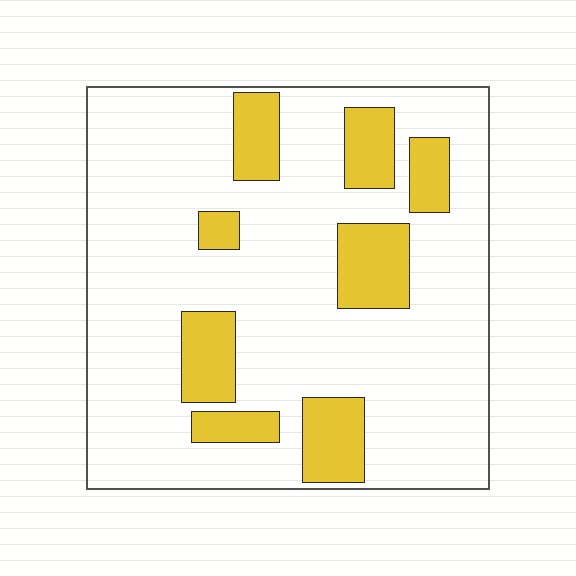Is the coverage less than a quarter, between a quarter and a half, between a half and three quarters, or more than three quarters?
Less than a quarter.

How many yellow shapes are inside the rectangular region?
8.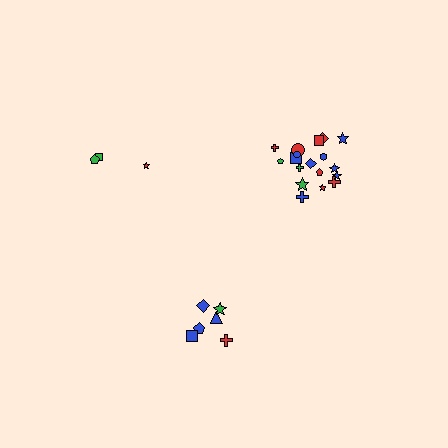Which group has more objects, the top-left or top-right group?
The top-right group.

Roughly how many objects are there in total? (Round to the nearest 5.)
Roughly 25 objects in total.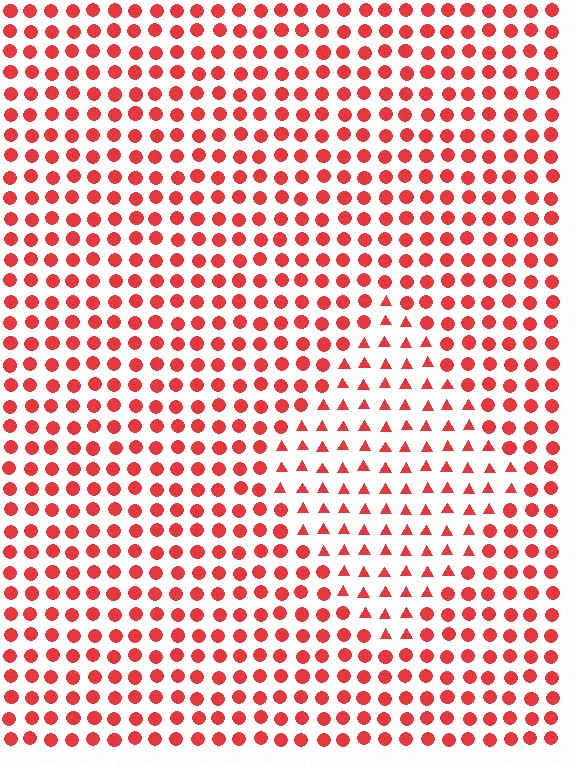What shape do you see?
I see a diamond.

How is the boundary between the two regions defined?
The boundary is defined by a change in element shape: triangles inside vs. circles outside. All elements share the same color and spacing.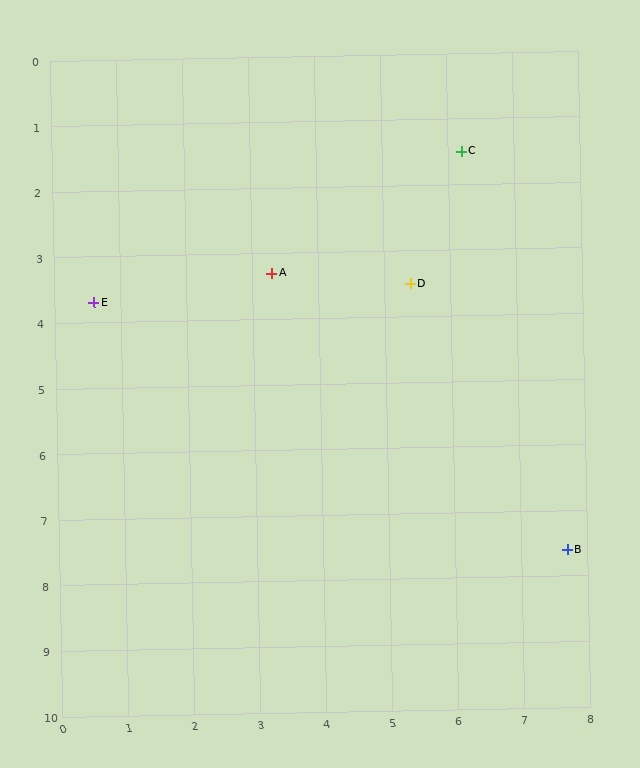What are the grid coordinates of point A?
Point A is at approximately (3.3, 3.3).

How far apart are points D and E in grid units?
Points D and E are about 4.8 grid units apart.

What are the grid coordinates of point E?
Point E is at approximately (0.6, 3.7).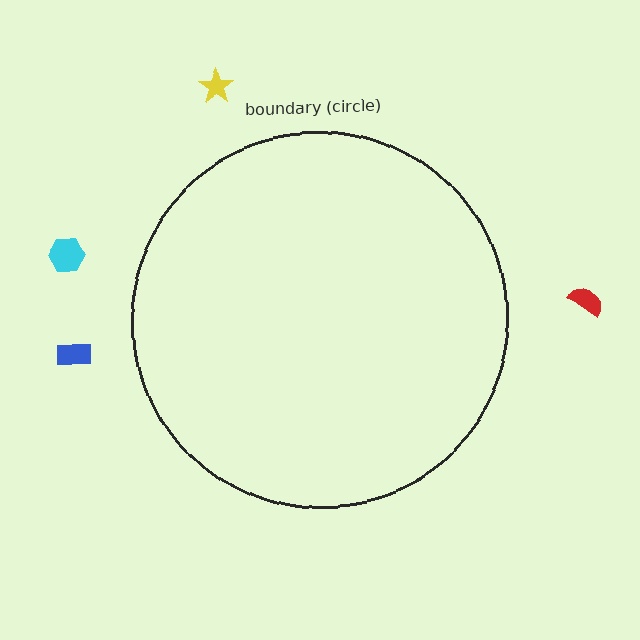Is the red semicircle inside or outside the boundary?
Outside.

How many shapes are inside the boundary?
0 inside, 4 outside.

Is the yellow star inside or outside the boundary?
Outside.